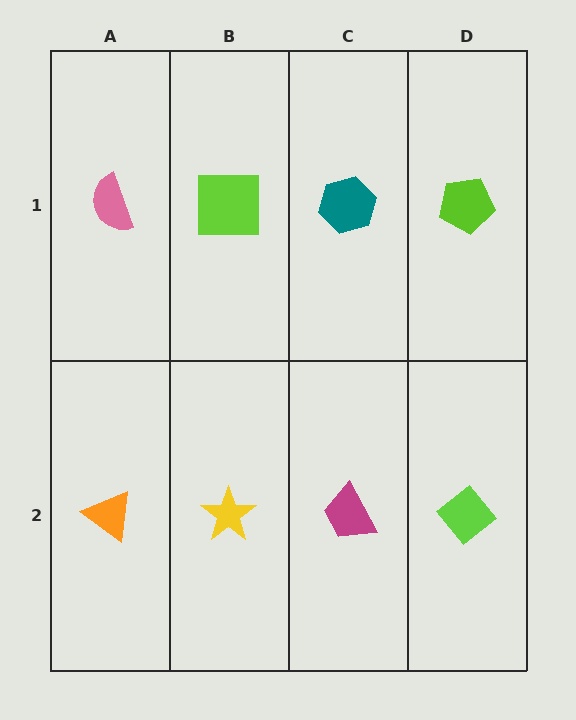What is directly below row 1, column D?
A lime diamond.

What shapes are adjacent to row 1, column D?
A lime diamond (row 2, column D), a teal hexagon (row 1, column C).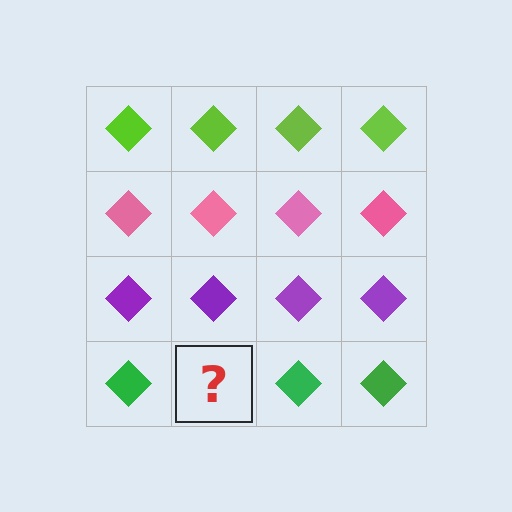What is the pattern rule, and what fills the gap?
The rule is that each row has a consistent color. The gap should be filled with a green diamond.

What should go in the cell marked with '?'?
The missing cell should contain a green diamond.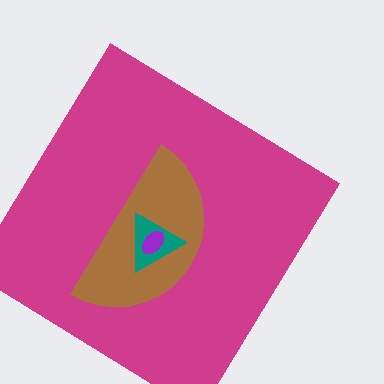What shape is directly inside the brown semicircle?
The teal triangle.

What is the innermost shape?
The purple ellipse.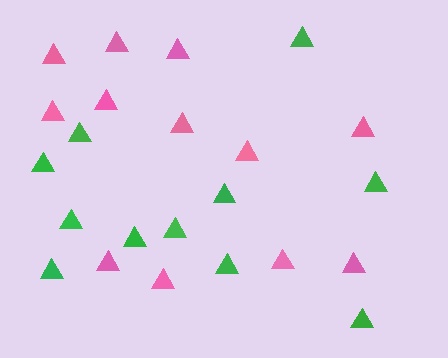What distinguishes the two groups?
There are 2 groups: one group of pink triangles (12) and one group of green triangles (11).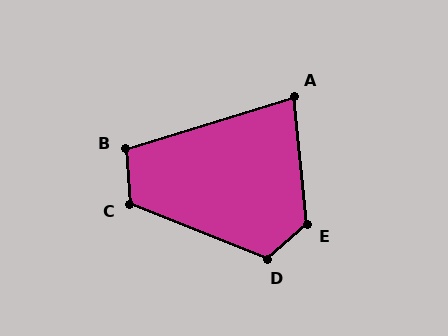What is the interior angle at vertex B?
Approximately 102 degrees (obtuse).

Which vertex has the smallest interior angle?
A, at approximately 79 degrees.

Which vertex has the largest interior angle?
E, at approximately 125 degrees.